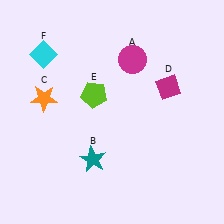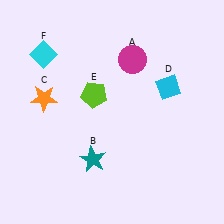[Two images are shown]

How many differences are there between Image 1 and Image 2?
There is 1 difference between the two images.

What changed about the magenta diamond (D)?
In Image 1, D is magenta. In Image 2, it changed to cyan.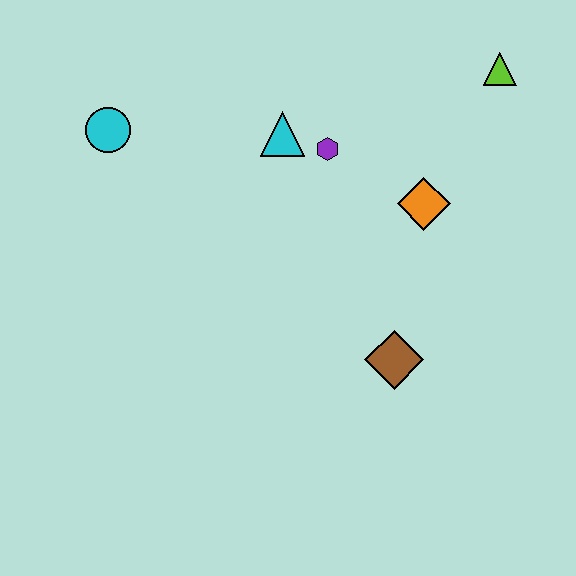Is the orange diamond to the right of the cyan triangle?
Yes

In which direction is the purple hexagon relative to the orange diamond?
The purple hexagon is to the left of the orange diamond.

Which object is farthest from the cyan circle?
The lime triangle is farthest from the cyan circle.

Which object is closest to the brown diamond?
The orange diamond is closest to the brown diamond.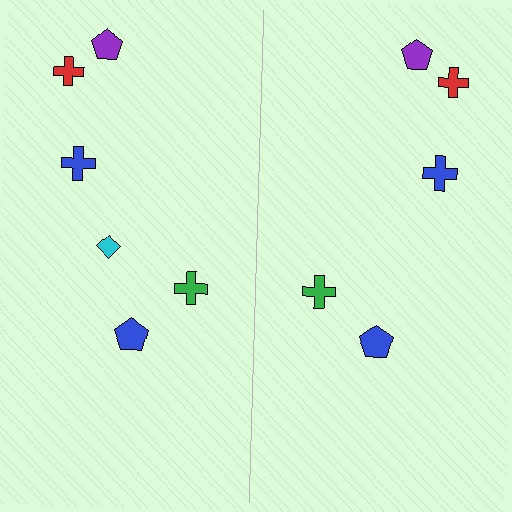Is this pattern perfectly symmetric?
No, the pattern is not perfectly symmetric. A cyan diamond is missing from the right side.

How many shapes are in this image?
There are 11 shapes in this image.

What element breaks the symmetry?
A cyan diamond is missing from the right side.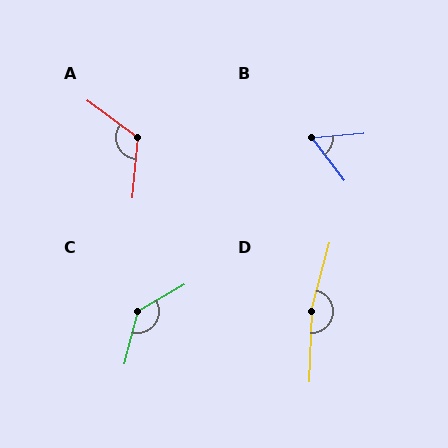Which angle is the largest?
D, at approximately 168 degrees.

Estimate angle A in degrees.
Approximately 121 degrees.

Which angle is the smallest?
B, at approximately 58 degrees.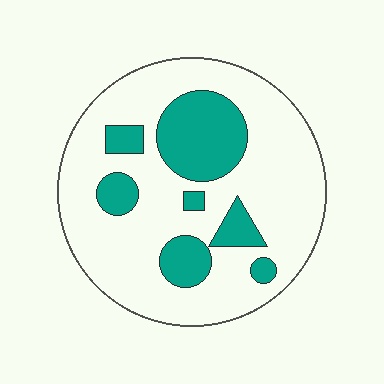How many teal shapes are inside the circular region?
7.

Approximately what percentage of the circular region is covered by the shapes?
Approximately 25%.